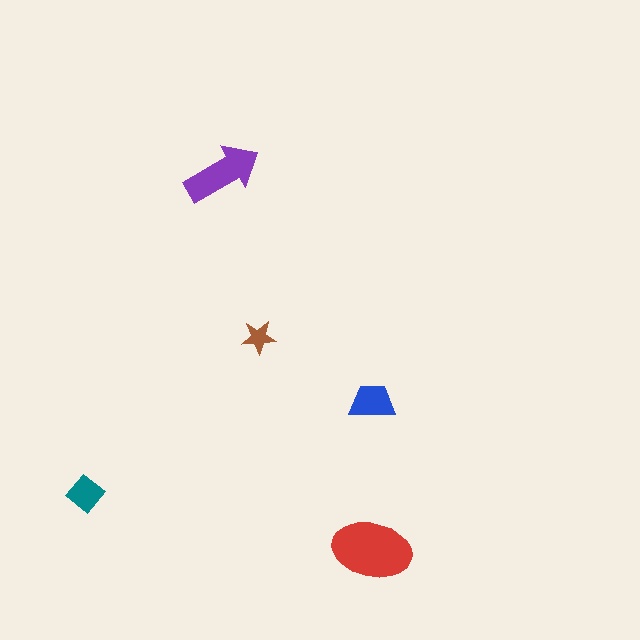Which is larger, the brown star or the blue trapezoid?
The blue trapezoid.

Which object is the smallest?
The brown star.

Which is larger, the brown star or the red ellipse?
The red ellipse.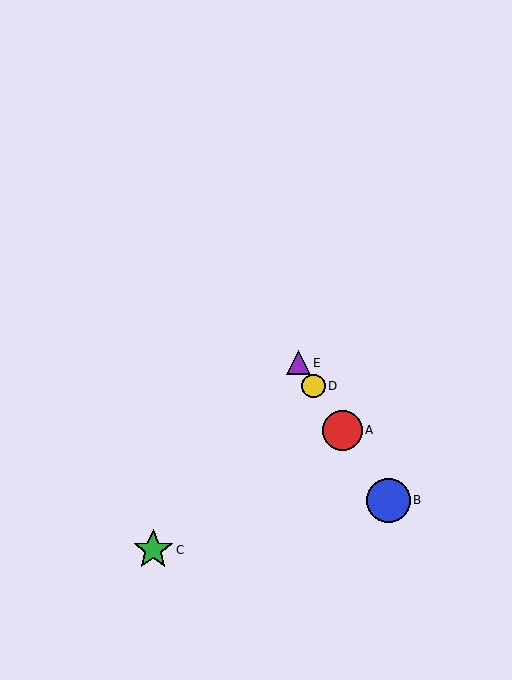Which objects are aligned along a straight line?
Objects A, B, D, E are aligned along a straight line.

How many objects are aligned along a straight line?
4 objects (A, B, D, E) are aligned along a straight line.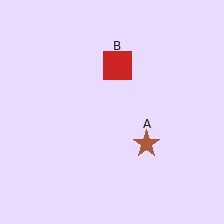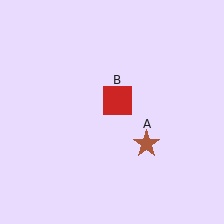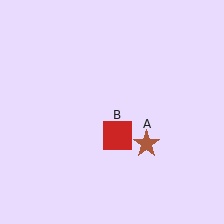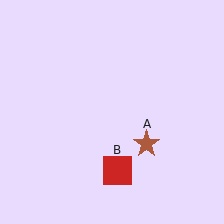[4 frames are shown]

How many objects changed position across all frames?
1 object changed position: red square (object B).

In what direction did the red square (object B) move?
The red square (object B) moved down.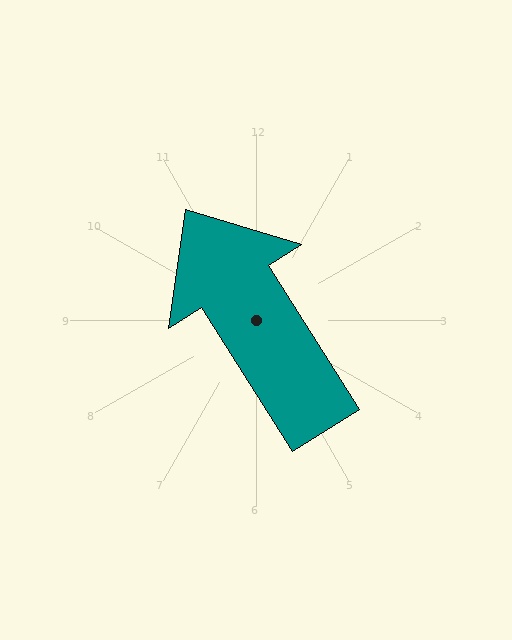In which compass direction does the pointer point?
Northwest.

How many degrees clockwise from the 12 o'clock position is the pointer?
Approximately 328 degrees.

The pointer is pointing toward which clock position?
Roughly 11 o'clock.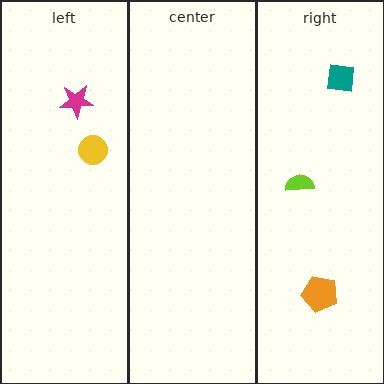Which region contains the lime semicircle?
The right region.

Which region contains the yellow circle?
The left region.